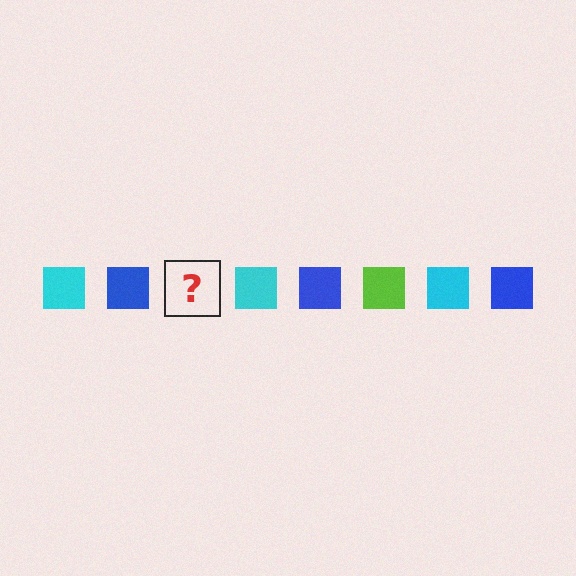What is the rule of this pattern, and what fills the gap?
The rule is that the pattern cycles through cyan, blue, lime squares. The gap should be filled with a lime square.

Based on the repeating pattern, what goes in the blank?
The blank should be a lime square.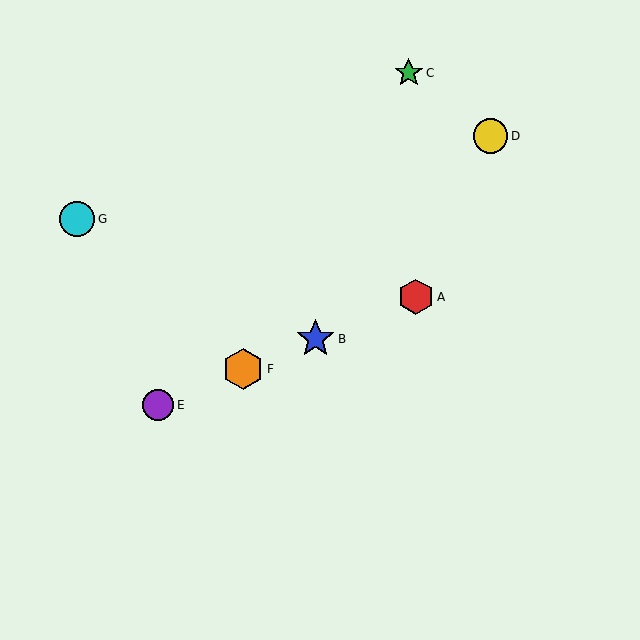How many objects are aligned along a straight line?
4 objects (A, B, E, F) are aligned along a straight line.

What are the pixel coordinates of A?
Object A is at (416, 297).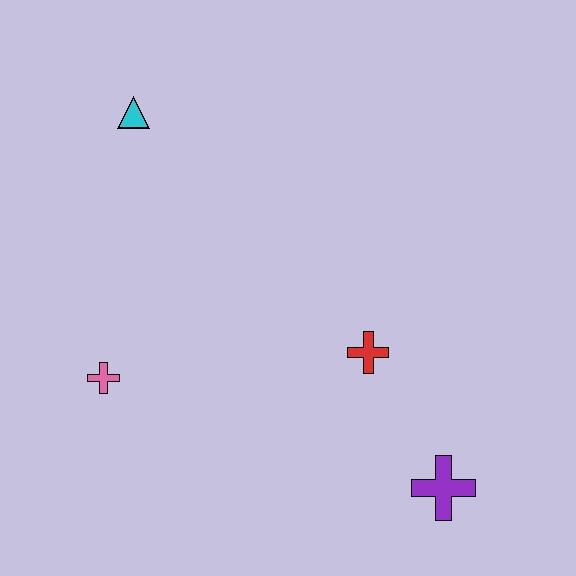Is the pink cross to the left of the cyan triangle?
Yes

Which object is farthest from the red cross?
The cyan triangle is farthest from the red cross.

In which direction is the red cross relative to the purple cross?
The red cross is above the purple cross.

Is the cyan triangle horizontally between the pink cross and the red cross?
Yes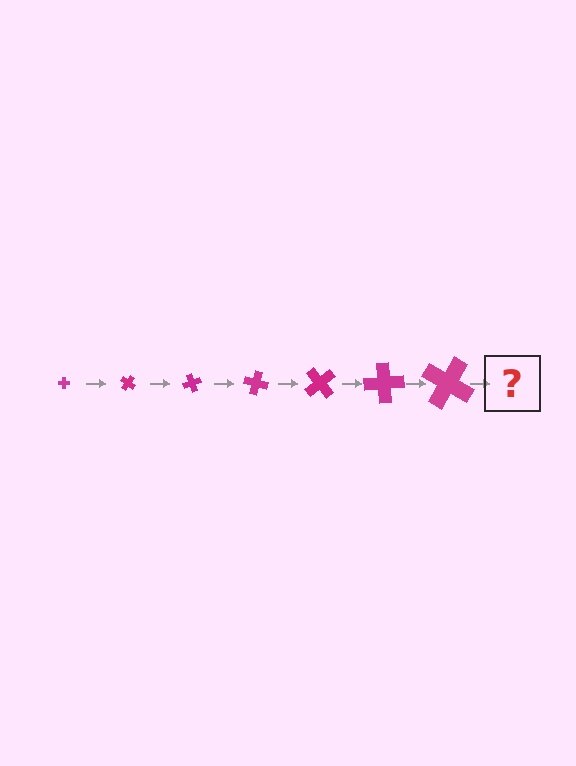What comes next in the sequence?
The next element should be a cross, larger than the previous one and rotated 245 degrees from the start.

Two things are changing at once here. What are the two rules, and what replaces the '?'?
The two rules are that the cross grows larger each step and it rotates 35 degrees each step. The '?' should be a cross, larger than the previous one and rotated 245 degrees from the start.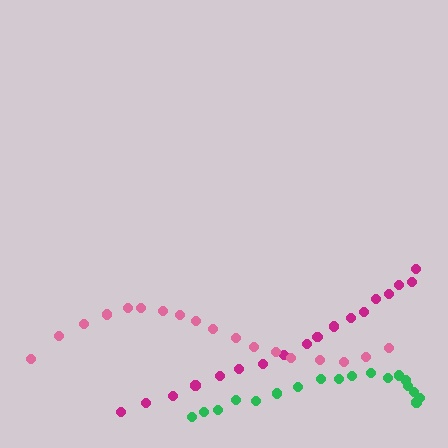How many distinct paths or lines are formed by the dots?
There are 3 distinct paths.